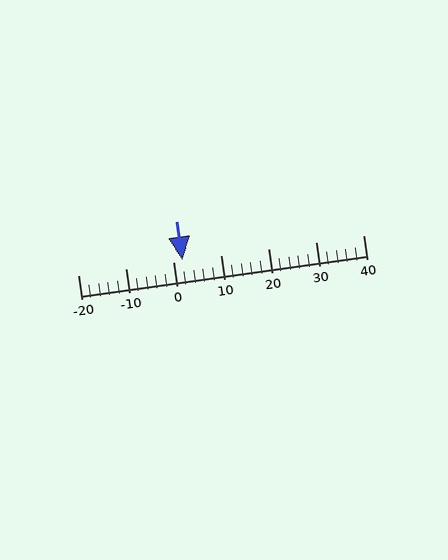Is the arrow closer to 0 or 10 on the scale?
The arrow is closer to 0.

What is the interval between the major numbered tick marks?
The major tick marks are spaced 10 units apart.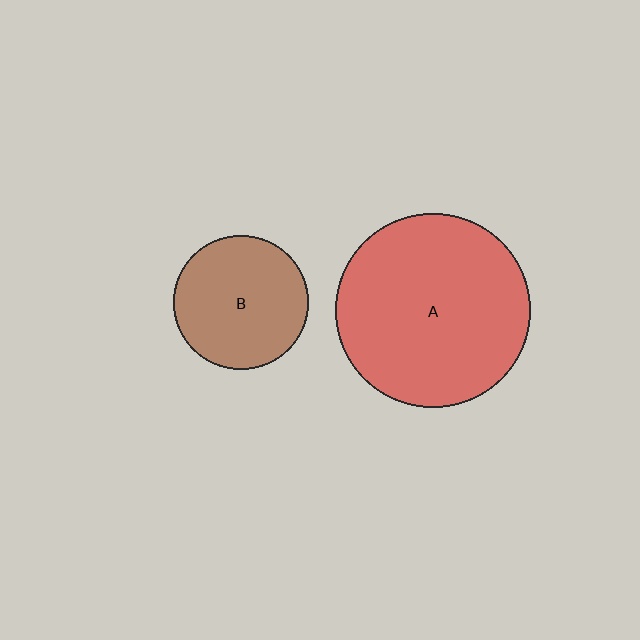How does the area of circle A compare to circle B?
Approximately 2.1 times.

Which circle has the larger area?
Circle A (red).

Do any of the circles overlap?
No, none of the circles overlap.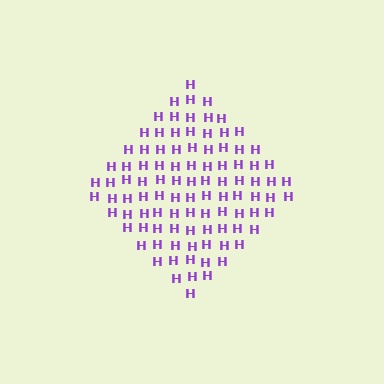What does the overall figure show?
The overall figure shows a diamond.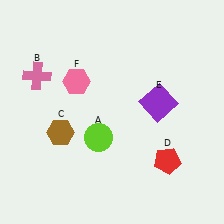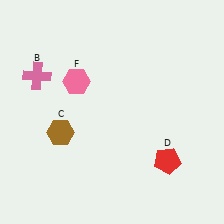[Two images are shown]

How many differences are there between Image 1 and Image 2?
There are 2 differences between the two images.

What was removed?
The purple square (E), the lime circle (A) were removed in Image 2.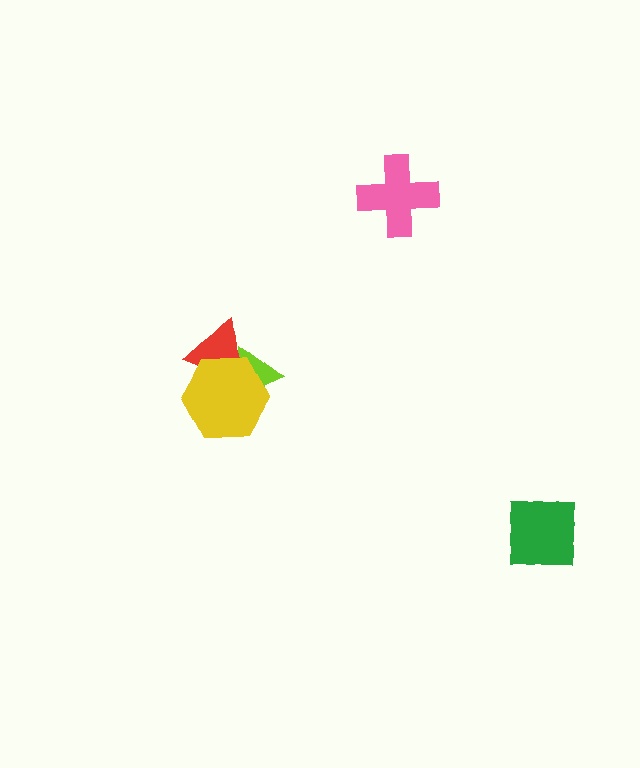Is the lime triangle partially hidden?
Yes, it is partially covered by another shape.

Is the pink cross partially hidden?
No, no other shape covers it.